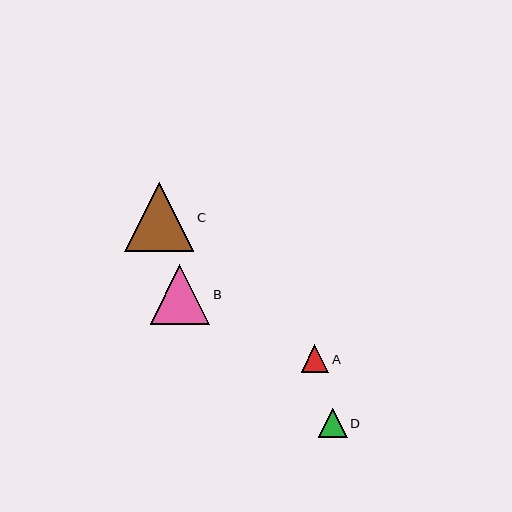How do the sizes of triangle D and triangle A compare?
Triangle D and triangle A are approximately the same size.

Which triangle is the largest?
Triangle C is the largest with a size of approximately 69 pixels.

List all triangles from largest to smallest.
From largest to smallest: C, B, D, A.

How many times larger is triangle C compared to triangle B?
Triangle C is approximately 1.2 times the size of triangle B.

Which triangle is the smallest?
Triangle A is the smallest with a size of approximately 28 pixels.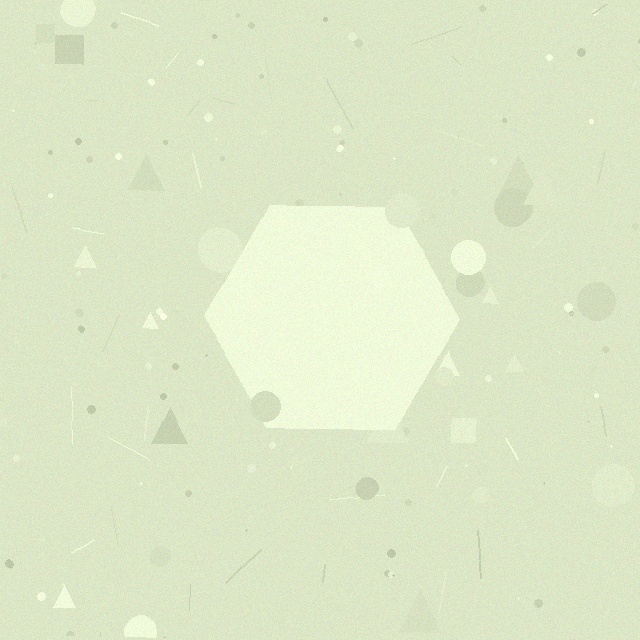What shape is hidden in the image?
A hexagon is hidden in the image.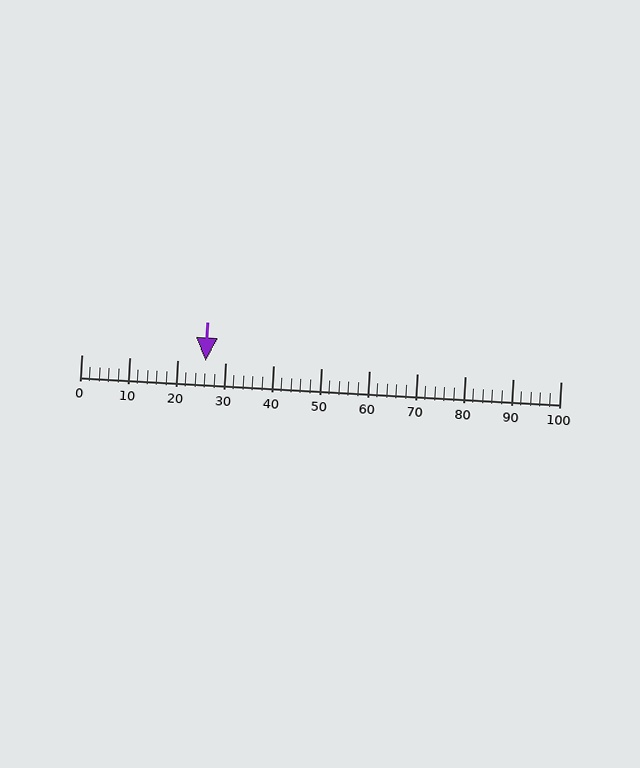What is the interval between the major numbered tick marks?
The major tick marks are spaced 10 units apart.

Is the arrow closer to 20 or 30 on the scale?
The arrow is closer to 30.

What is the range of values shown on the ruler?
The ruler shows values from 0 to 100.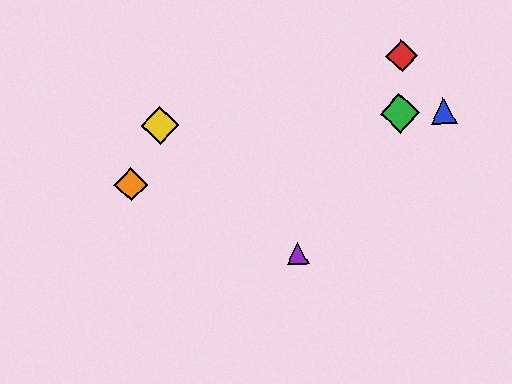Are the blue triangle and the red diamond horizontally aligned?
No, the blue triangle is at y≈111 and the red diamond is at y≈56.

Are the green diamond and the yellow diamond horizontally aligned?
Yes, both are at y≈113.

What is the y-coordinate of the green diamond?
The green diamond is at y≈113.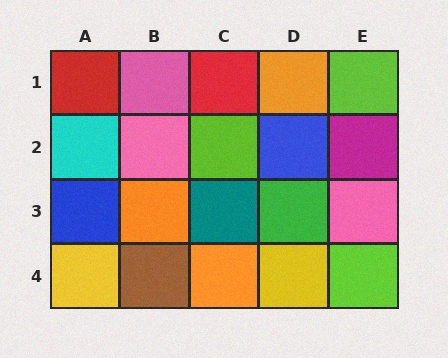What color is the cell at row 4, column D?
Yellow.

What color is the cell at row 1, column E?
Lime.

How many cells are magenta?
1 cell is magenta.